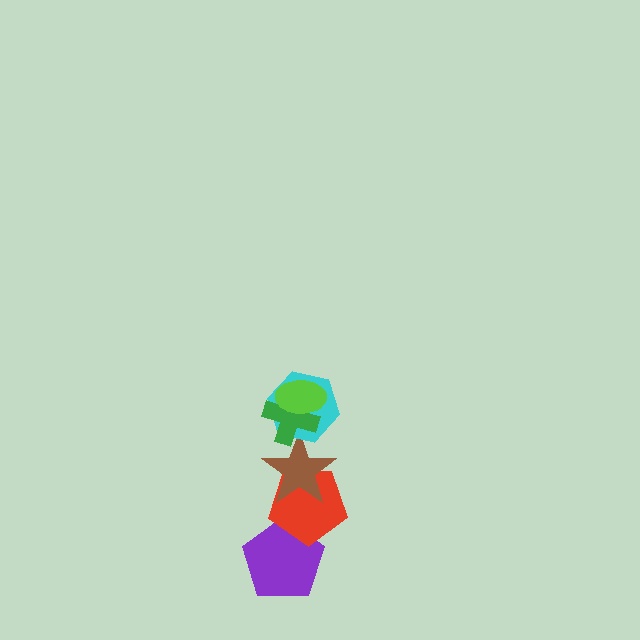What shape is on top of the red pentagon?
The brown star is on top of the red pentagon.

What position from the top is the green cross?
The green cross is 2nd from the top.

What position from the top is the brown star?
The brown star is 4th from the top.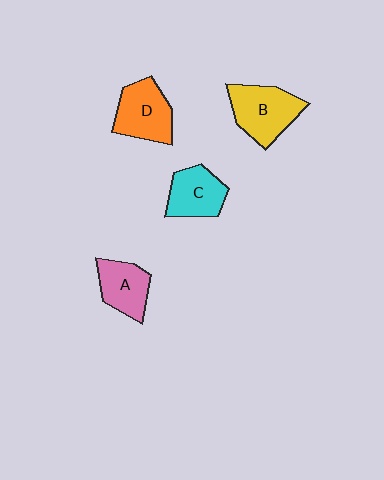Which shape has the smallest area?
Shape A (pink).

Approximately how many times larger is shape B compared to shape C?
Approximately 1.3 times.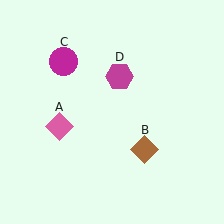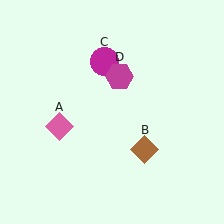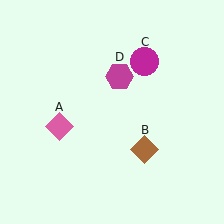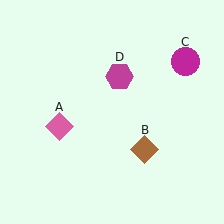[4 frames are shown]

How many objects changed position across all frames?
1 object changed position: magenta circle (object C).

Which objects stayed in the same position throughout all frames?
Pink diamond (object A) and brown diamond (object B) and magenta hexagon (object D) remained stationary.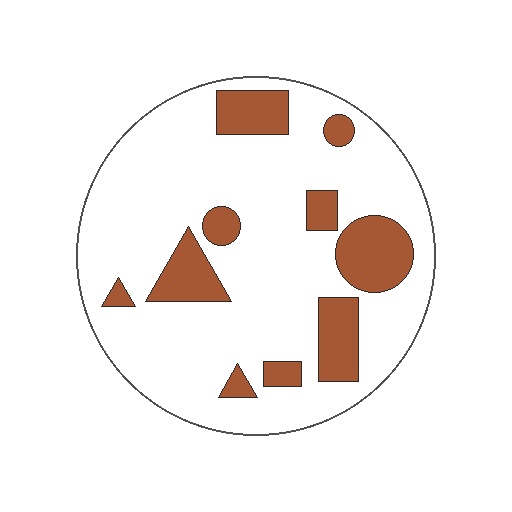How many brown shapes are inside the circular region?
10.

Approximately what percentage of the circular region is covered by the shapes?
Approximately 20%.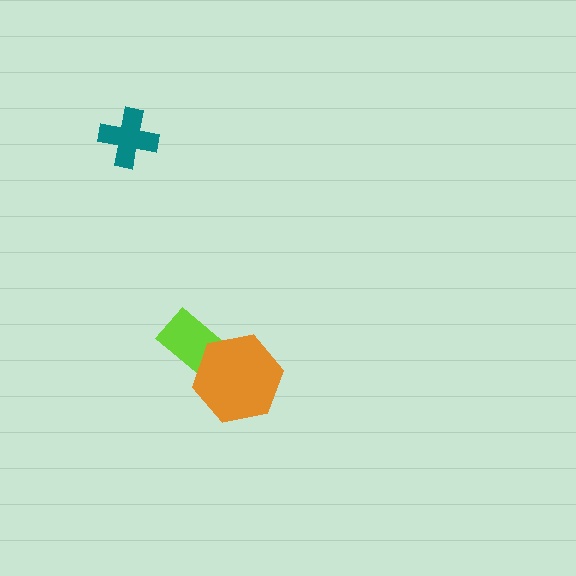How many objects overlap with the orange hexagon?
1 object overlaps with the orange hexagon.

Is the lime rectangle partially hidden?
Yes, it is partially covered by another shape.